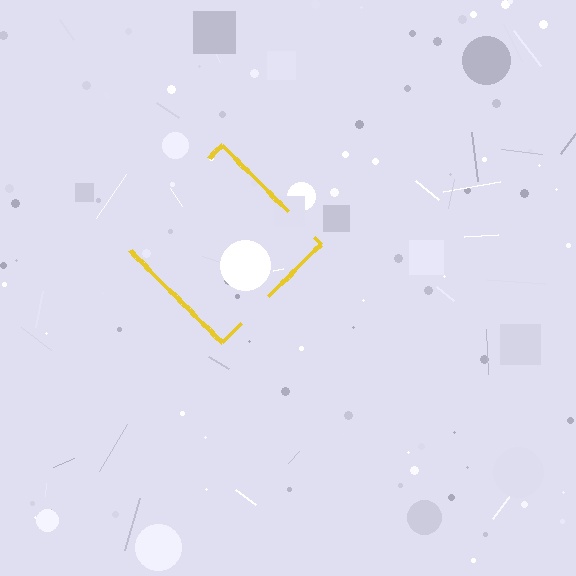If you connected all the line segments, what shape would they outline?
They would outline a diamond.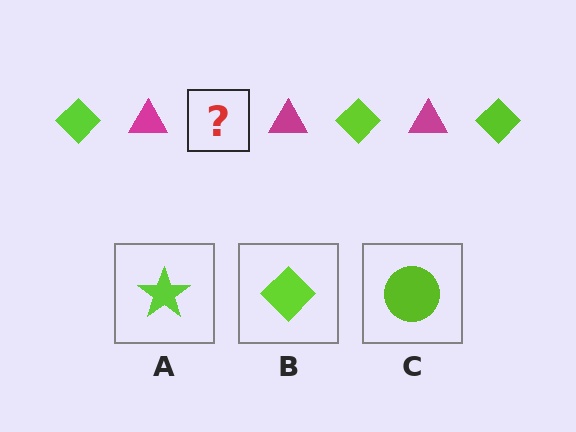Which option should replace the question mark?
Option B.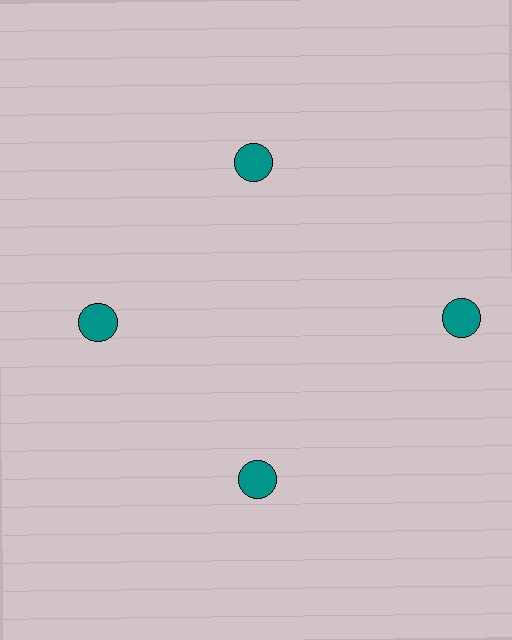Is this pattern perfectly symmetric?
No. The 4 teal circles are arranged in a ring, but one element near the 3 o'clock position is pushed outward from the center, breaking the 4-fold rotational symmetry.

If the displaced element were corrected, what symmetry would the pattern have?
It would have 4-fold rotational symmetry — the pattern would map onto itself every 90 degrees.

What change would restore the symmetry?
The symmetry would be restored by moving it inward, back onto the ring so that all 4 circles sit at equal angles and equal distance from the center.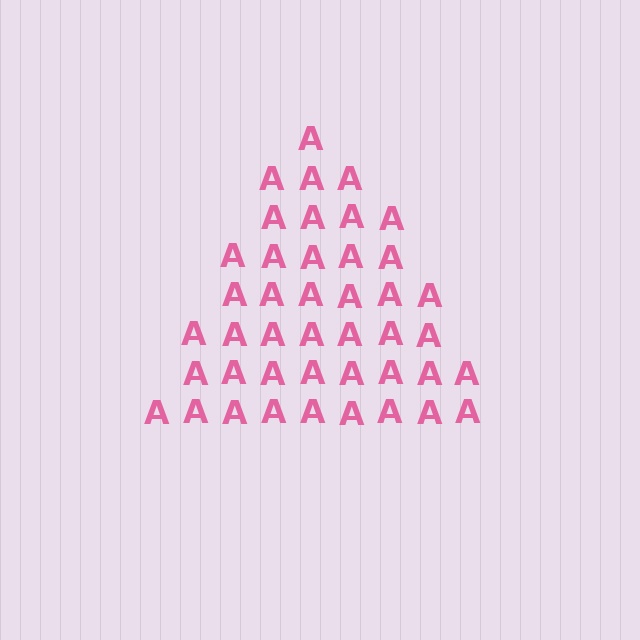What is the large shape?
The large shape is a triangle.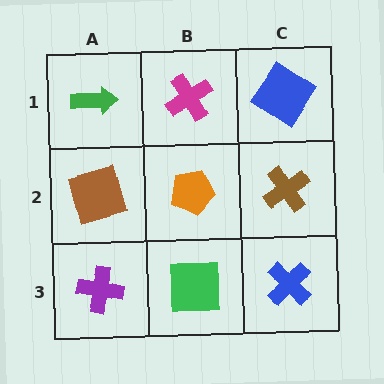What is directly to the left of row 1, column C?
A magenta cross.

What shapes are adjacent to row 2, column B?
A magenta cross (row 1, column B), a green square (row 3, column B), a brown square (row 2, column A), a brown cross (row 2, column C).